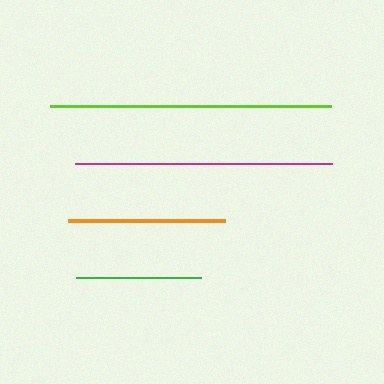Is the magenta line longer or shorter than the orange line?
The magenta line is longer than the orange line.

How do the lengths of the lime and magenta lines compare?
The lime and magenta lines are approximately the same length.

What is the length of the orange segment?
The orange segment is approximately 157 pixels long.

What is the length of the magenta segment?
The magenta segment is approximately 257 pixels long.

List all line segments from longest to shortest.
From longest to shortest: lime, magenta, orange, green.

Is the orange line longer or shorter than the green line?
The orange line is longer than the green line.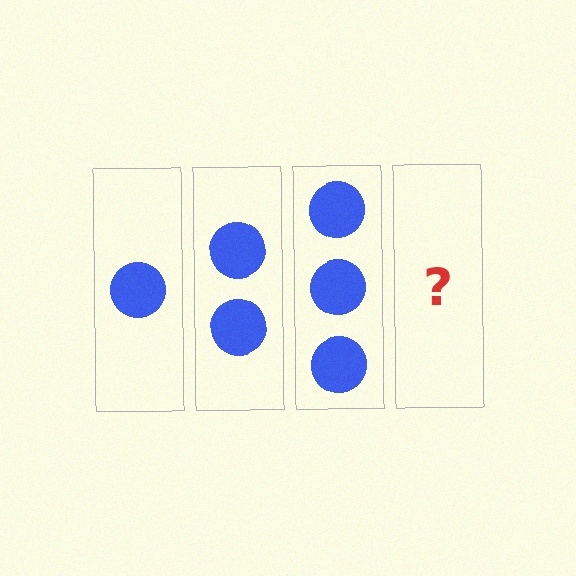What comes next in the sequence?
The next element should be 4 circles.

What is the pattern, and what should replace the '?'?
The pattern is that each step adds one more circle. The '?' should be 4 circles.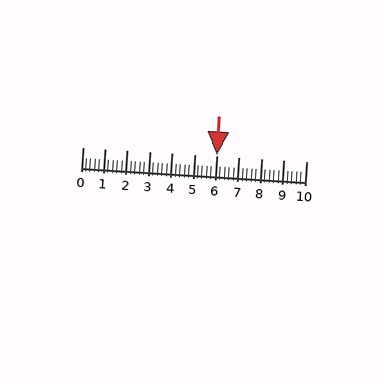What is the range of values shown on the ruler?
The ruler shows values from 0 to 10.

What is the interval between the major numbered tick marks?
The major tick marks are spaced 1 units apart.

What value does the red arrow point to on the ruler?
The red arrow points to approximately 6.0.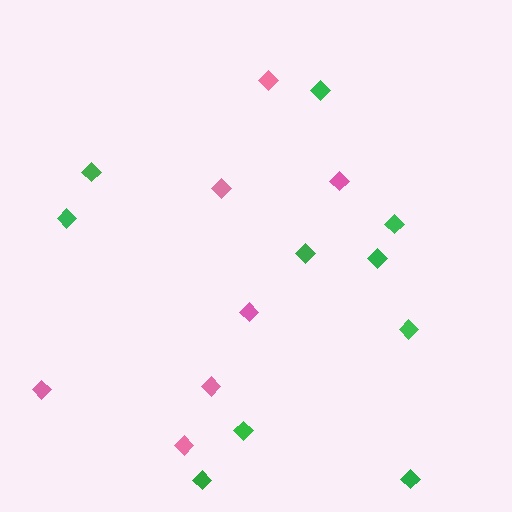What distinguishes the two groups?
There are 2 groups: one group of pink diamonds (7) and one group of green diamonds (10).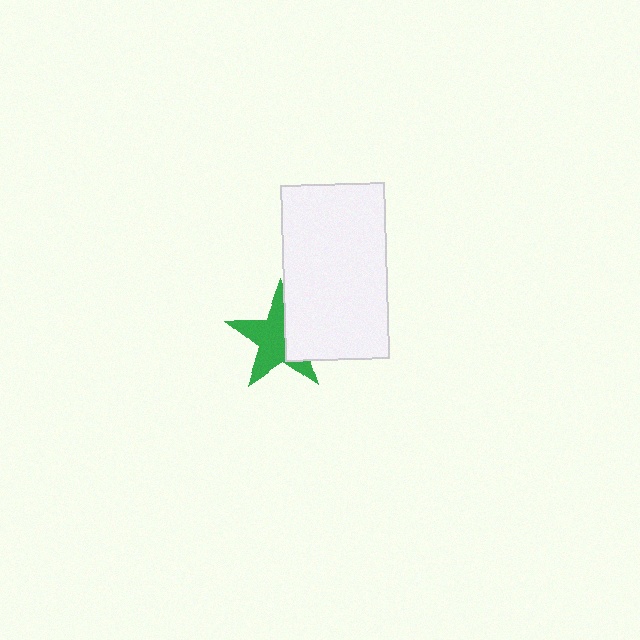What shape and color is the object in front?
The object in front is a white rectangle.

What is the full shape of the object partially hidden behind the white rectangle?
The partially hidden object is a green star.